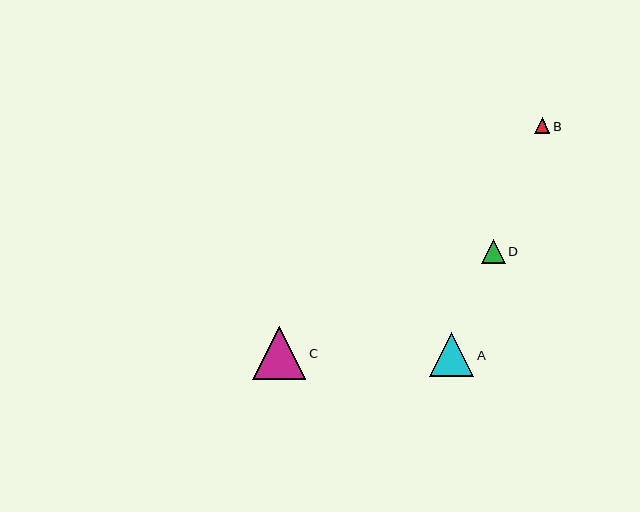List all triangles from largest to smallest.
From largest to smallest: C, A, D, B.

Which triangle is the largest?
Triangle C is the largest with a size of approximately 53 pixels.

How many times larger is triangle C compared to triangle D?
Triangle C is approximately 2.3 times the size of triangle D.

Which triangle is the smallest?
Triangle B is the smallest with a size of approximately 15 pixels.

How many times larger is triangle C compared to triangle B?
Triangle C is approximately 3.4 times the size of triangle B.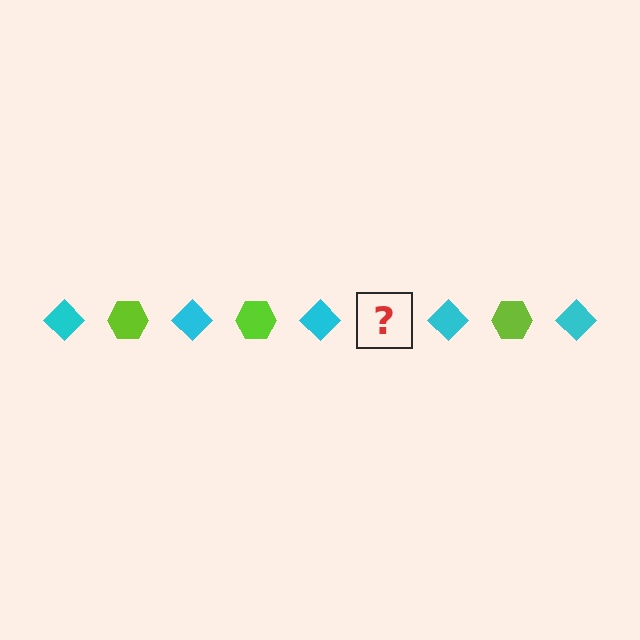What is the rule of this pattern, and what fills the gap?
The rule is that the pattern alternates between cyan diamond and lime hexagon. The gap should be filled with a lime hexagon.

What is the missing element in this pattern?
The missing element is a lime hexagon.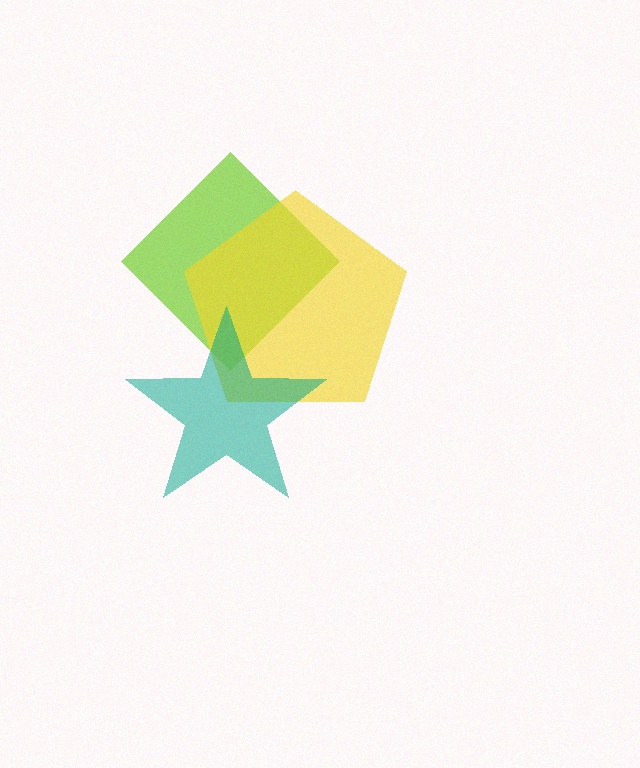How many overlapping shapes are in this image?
There are 3 overlapping shapes in the image.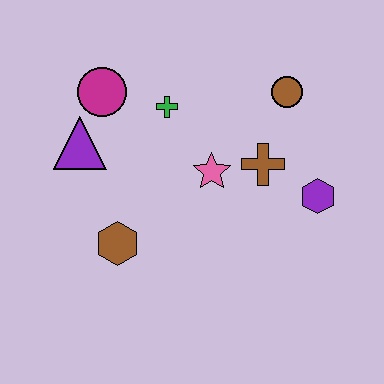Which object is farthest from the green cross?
The purple hexagon is farthest from the green cross.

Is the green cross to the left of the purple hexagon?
Yes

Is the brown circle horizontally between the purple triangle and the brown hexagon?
No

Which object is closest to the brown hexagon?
The purple triangle is closest to the brown hexagon.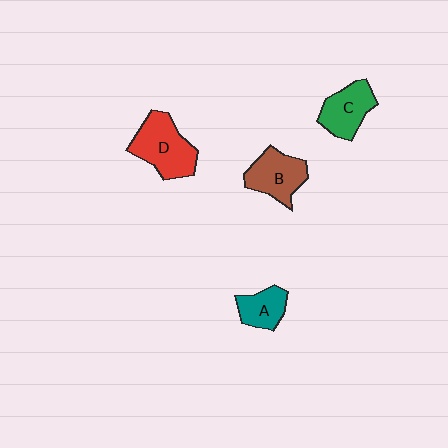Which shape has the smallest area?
Shape A (teal).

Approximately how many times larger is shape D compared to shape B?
Approximately 1.2 times.